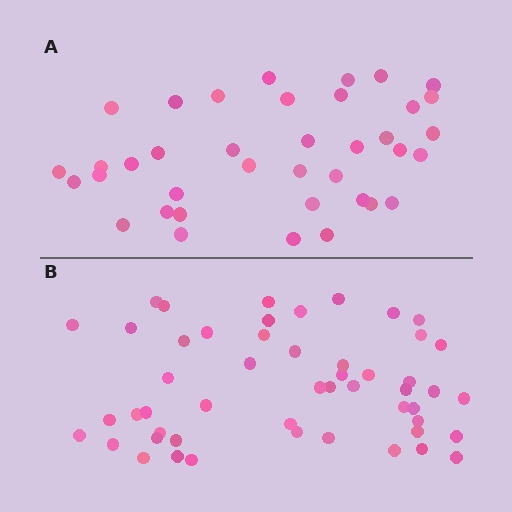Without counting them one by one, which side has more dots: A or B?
Region B (the bottom region) has more dots.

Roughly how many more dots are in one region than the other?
Region B has approximately 15 more dots than region A.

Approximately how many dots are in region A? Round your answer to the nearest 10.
About 40 dots. (The exact count is 38, which rounds to 40.)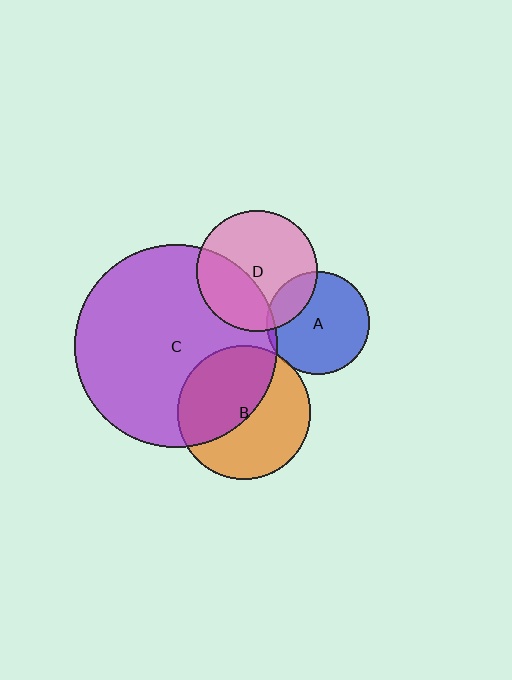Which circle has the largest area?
Circle C (purple).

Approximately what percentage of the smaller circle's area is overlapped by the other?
Approximately 5%.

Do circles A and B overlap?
Yes.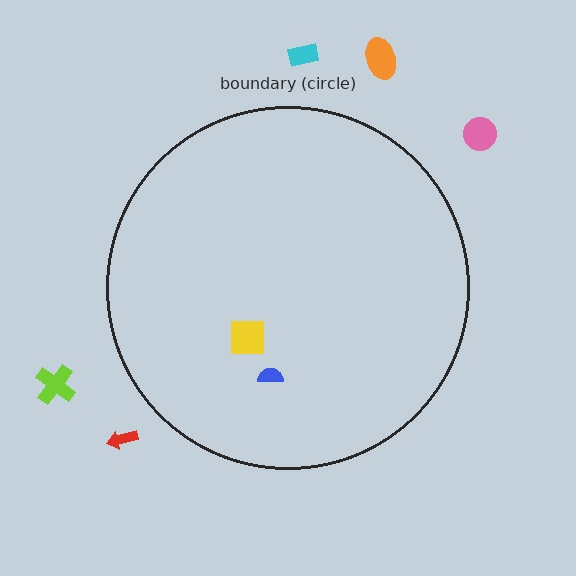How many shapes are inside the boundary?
2 inside, 5 outside.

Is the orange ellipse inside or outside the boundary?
Outside.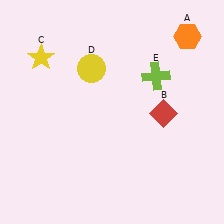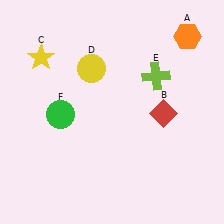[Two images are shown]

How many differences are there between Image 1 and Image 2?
There is 1 difference between the two images.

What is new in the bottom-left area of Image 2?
A green circle (F) was added in the bottom-left area of Image 2.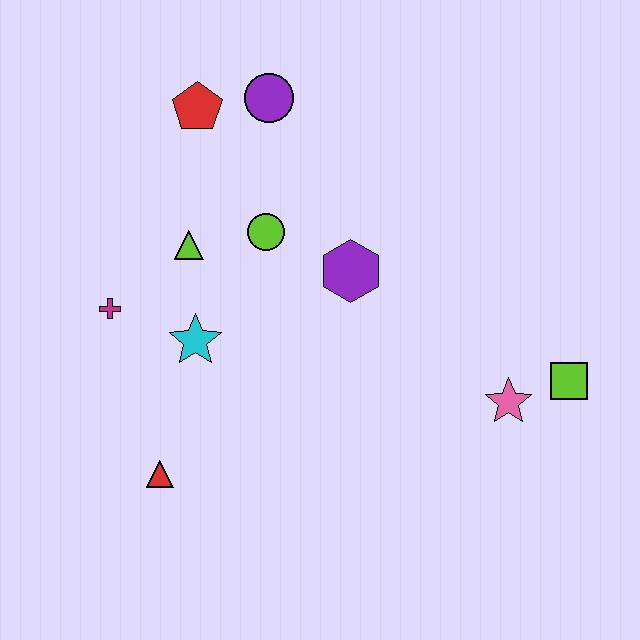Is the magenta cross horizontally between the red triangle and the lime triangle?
No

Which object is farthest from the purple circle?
The lime square is farthest from the purple circle.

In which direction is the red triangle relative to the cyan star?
The red triangle is below the cyan star.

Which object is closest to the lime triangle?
The lime circle is closest to the lime triangle.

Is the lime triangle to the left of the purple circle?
Yes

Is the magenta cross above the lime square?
Yes